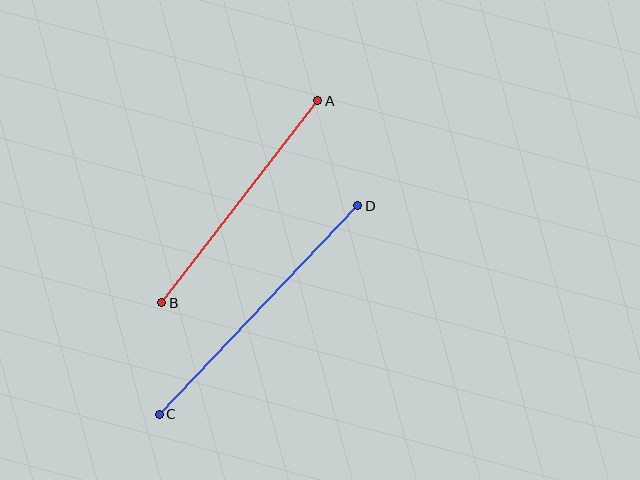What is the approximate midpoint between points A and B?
The midpoint is at approximately (240, 202) pixels.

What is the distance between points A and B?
The distance is approximately 255 pixels.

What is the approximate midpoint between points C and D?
The midpoint is at approximately (258, 310) pixels.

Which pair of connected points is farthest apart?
Points C and D are farthest apart.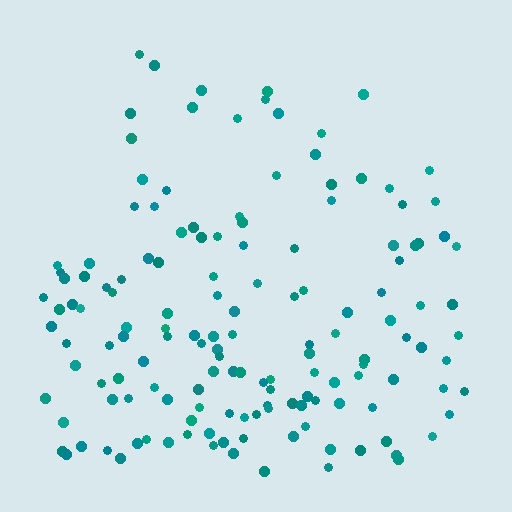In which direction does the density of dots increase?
From top to bottom, with the bottom side densest.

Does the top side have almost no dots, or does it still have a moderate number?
Still a moderate number, just noticeably fewer than the bottom.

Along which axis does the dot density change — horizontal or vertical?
Vertical.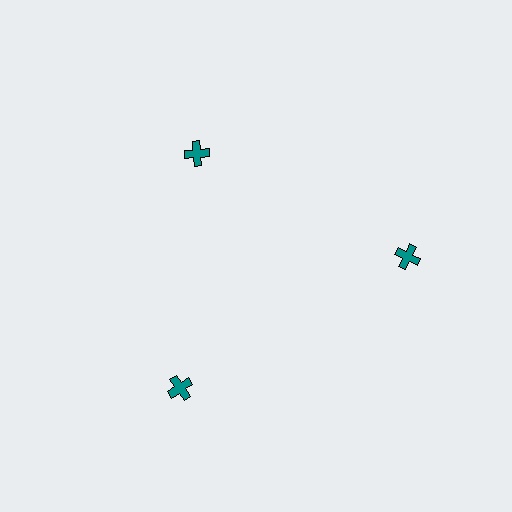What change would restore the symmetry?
The symmetry would be restored by moving it outward, back onto the ring so that all 3 crosses sit at equal angles and equal distance from the center.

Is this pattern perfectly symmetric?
No. The 3 teal crosses are arranged in a ring, but one element near the 11 o'clock position is pulled inward toward the center, breaking the 3-fold rotational symmetry.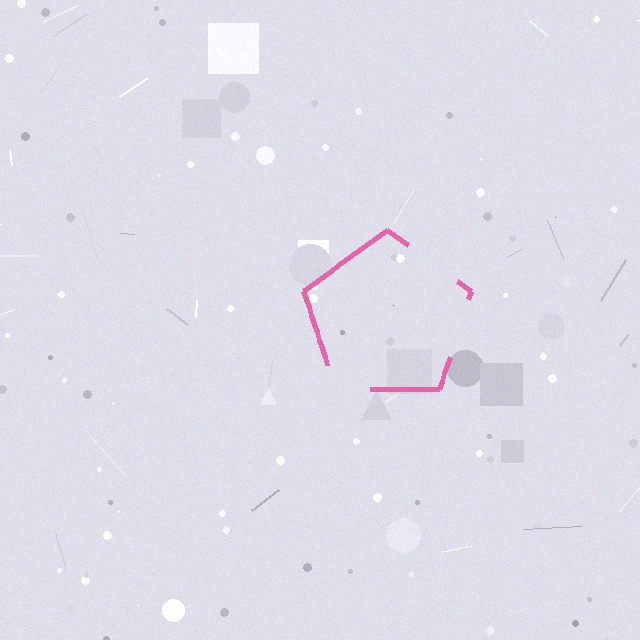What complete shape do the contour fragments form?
The contour fragments form a pentagon.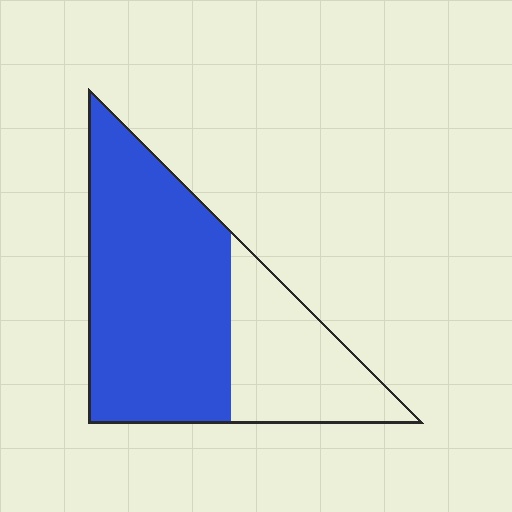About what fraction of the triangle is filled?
About two thirds (2/3).